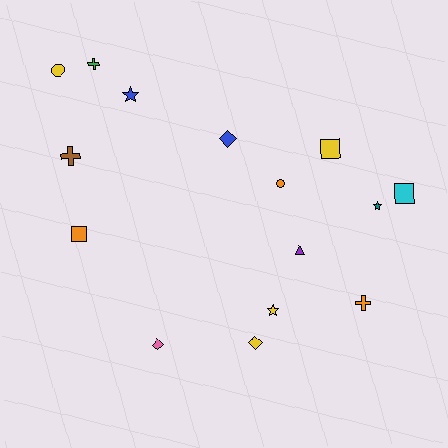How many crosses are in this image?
There are 3 crosses.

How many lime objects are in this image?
There are no lime objects.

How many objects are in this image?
There are 15 objects.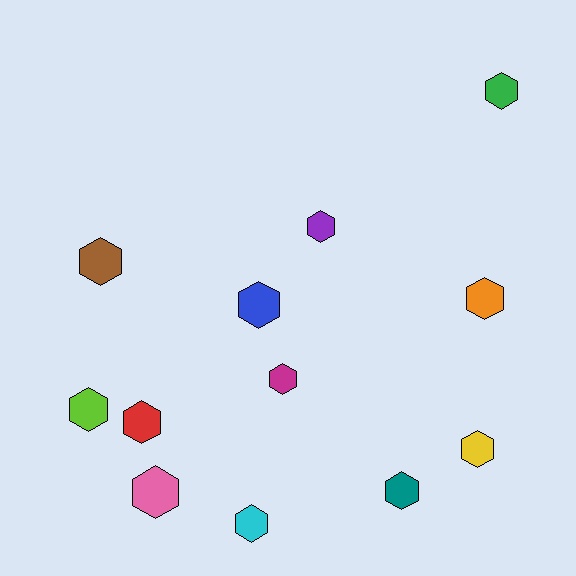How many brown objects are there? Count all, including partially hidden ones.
There is 1 brown object.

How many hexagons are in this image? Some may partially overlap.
There are 12 hexagons.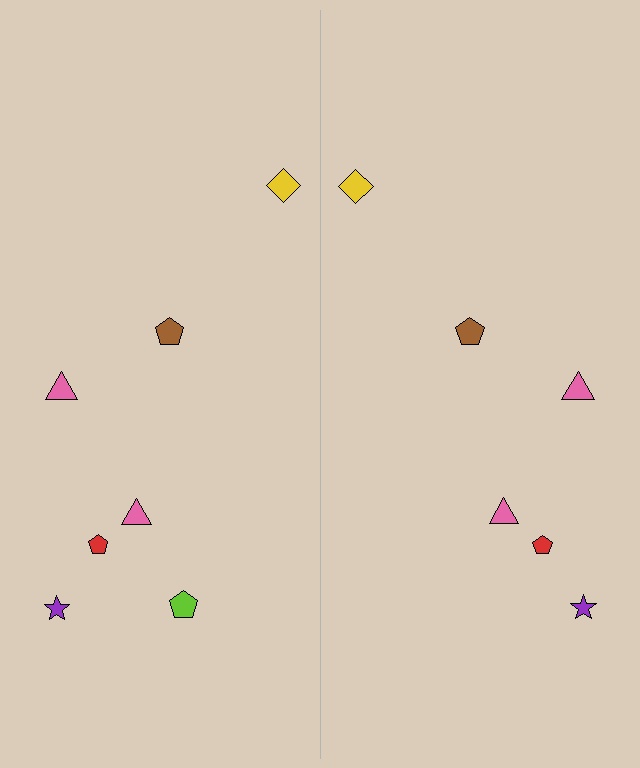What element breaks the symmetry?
A lime pentagon is missing from the right side.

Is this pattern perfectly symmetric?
No, the pattern is not perfectly symmetric. A lime pentagon is missing from the right side.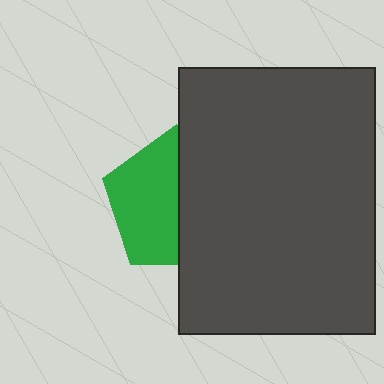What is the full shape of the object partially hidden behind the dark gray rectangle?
The partially hidden object is a green pentagon.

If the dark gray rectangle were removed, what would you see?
You would see the complete green pentagon.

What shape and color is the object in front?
The object in front is a dark gray rectangle.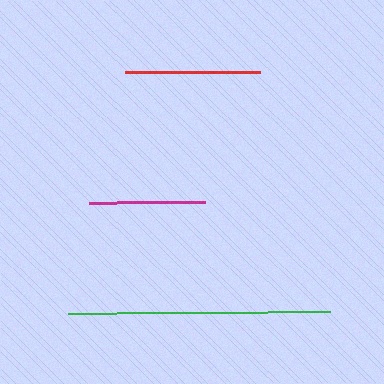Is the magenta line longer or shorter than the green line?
The green line is longer than the magenta line.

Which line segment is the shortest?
The magenta line is the shortest at approximately 116 pixels.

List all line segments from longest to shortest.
From longest to shortest: green, red, magenta.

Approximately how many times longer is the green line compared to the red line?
The green line is approximately 1.9 times the length of the red line.